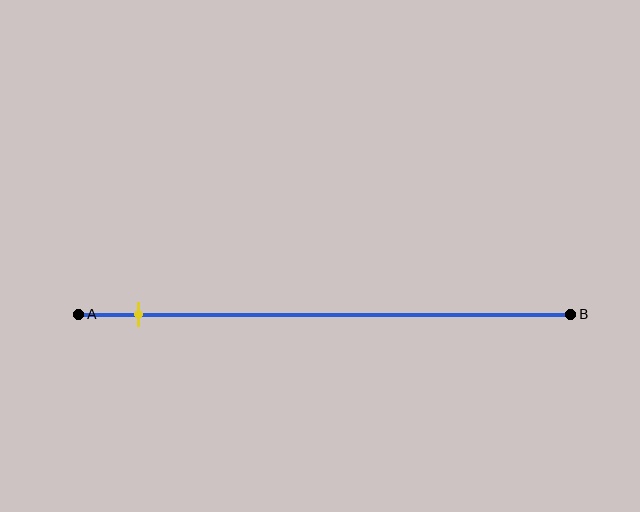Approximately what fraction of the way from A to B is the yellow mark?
The yellow mark is approximately 10% of the way from A to B.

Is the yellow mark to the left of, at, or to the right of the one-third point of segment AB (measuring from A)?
The yellow mark is to the left of the one-third point of segment AB.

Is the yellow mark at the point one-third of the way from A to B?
No, the mark is at about 10% from A, not at the 33% one-third point.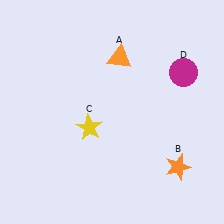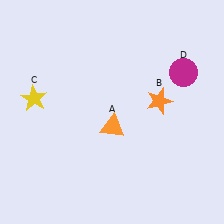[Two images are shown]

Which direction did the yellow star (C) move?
The yellow star (C) moved left.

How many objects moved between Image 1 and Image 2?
3 objects moved between the two images.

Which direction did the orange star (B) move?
The orange star (B) moved up.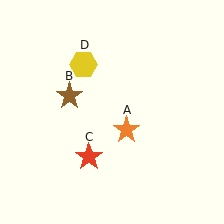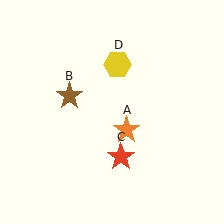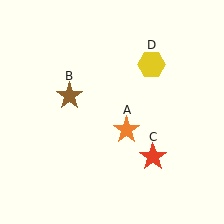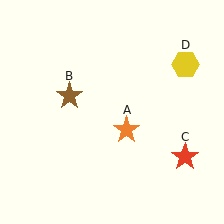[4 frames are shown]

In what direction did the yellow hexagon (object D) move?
The yellow hexagon (object D) moved right.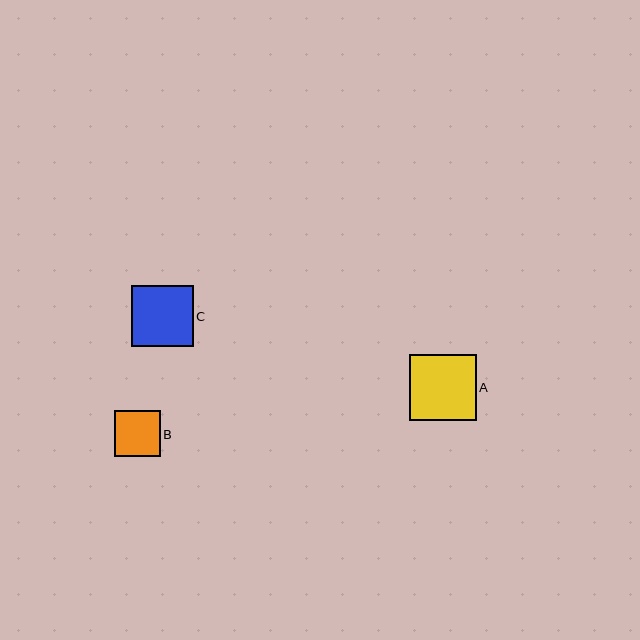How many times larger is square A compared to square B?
Square A is approximately 1.4 times the size of square B.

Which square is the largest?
Square A is the largest with a size of approximately 66 pixels.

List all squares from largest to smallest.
From largest to smallest: A, C, B.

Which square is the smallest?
Square B is the smallest with a size of approximately 46 pixels.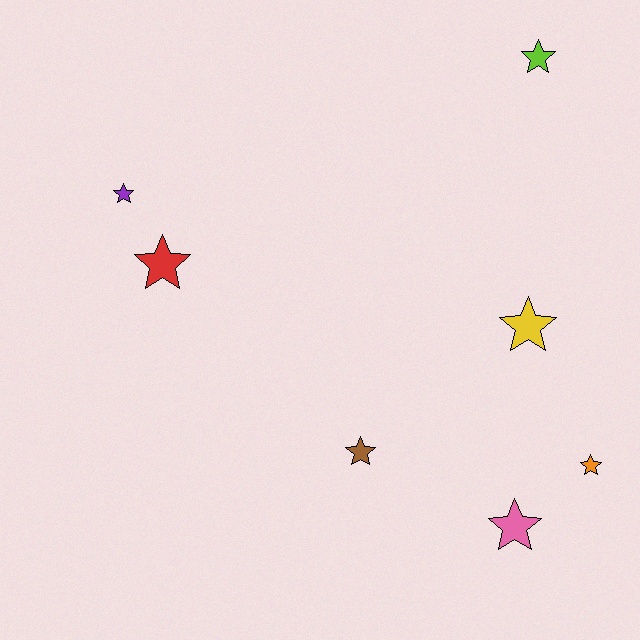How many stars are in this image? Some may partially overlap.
There are 7 stars.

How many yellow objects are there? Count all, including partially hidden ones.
There is 1 yellow object.